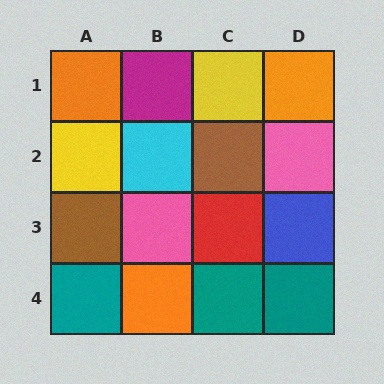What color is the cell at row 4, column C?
Teal.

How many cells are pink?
2 cells are pink.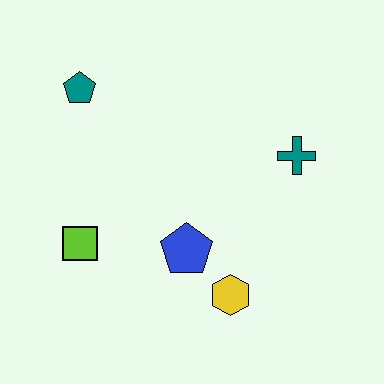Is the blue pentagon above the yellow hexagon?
Yes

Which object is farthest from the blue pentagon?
The teal pentagon is farthest from the blue pentagon.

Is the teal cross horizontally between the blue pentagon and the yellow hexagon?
No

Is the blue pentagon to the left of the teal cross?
Yes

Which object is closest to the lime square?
The blue pentagon is closest to the lime square.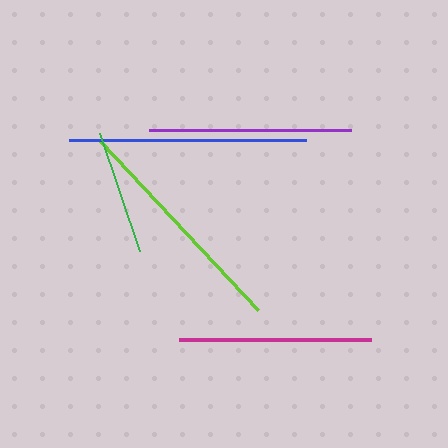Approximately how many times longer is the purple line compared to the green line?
The purple line is approximately 1.6 times the length of the green line.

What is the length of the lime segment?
The lime segment is approximately 231 pixels long.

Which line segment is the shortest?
The green line is the shortest at approximately 125 pixels.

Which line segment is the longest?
The blue line is the longest at approximately 237 pixels.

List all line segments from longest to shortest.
From longest to shortest: blue, lime, purple, magenta, green.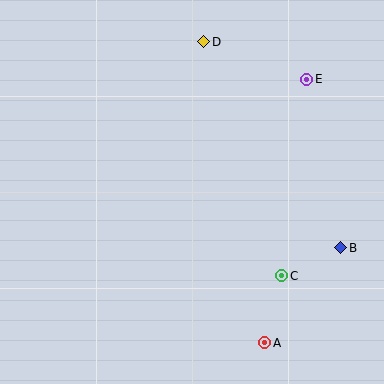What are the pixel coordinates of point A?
Point A is at (265, 343).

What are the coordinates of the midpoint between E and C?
The midpoint between E and C is at (294, 177).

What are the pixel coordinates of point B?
Point B is at (341, 248).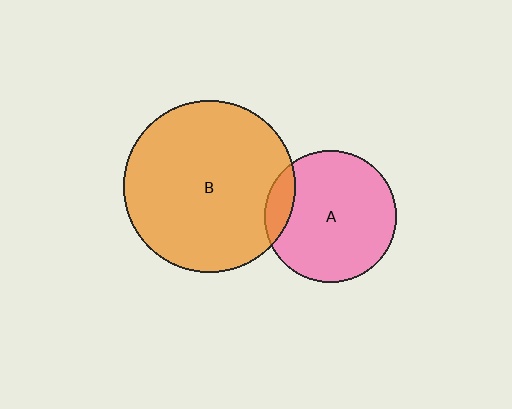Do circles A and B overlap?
Yes.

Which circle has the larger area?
Circle B (orange).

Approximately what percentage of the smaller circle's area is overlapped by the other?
Approximately 10%.